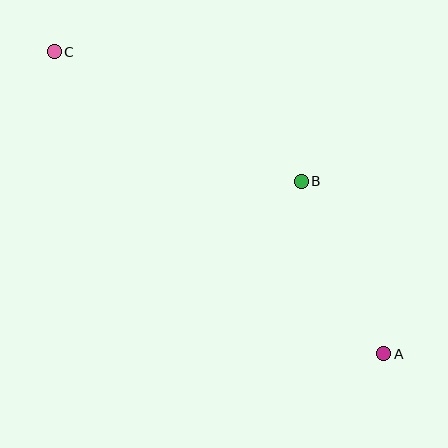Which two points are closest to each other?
Points A and B are closest to each other.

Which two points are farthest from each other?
Points A and C are farthest from each other.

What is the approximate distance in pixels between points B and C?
The distance between B and C is approximately 279 pixels.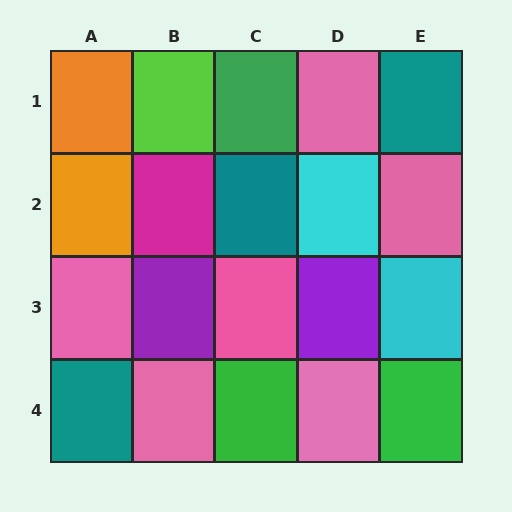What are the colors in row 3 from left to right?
Pink, purple, pink, purple, cyan.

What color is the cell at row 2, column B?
Magenta.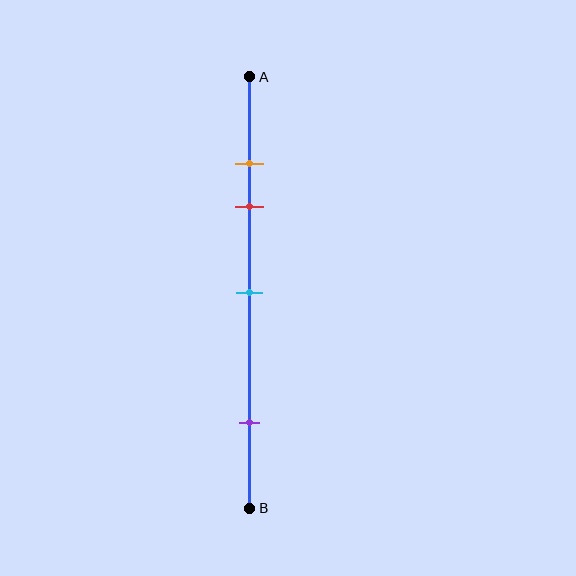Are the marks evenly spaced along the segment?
No, the marks are not evenly spaced.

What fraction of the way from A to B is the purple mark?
The purple mark is approximately 80% (0.8) of the way from A to B.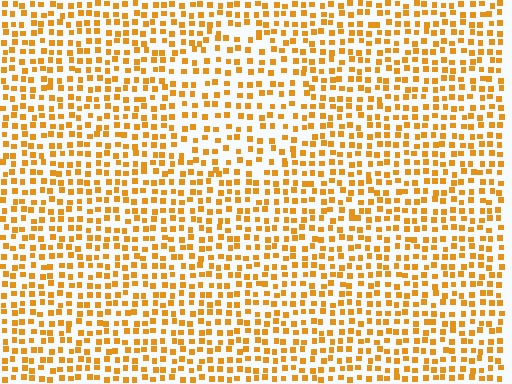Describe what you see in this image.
The image contains small orange elements arranged at two different densities. A circle-shaped region is visible where the elements are less densely packed than the surrounding area.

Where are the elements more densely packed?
The elements are more densely packed outside the circle boundary.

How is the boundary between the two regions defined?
The boundary is defined by a change in element density (approximately 1.4x ratio). All elements are the same color, size, and shape.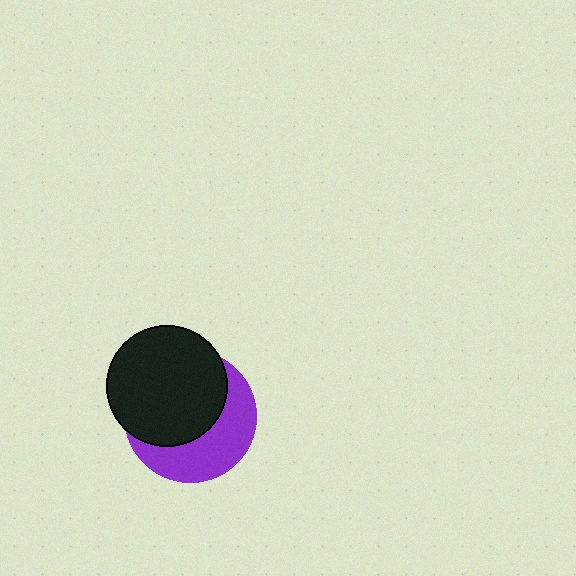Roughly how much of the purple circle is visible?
A small part of it is visible (roughly 43%).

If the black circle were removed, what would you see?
You would see the complete purple circle.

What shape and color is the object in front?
The object in front is a black circle.